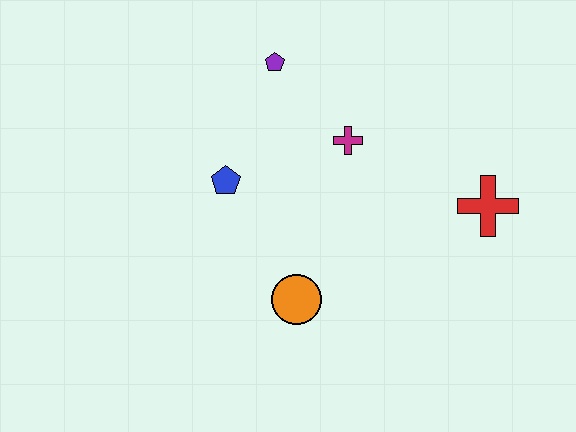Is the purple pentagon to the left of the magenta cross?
Yes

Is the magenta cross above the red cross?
Yes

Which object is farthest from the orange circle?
The purple pentagon is farthest from the orange circle.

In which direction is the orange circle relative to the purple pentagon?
The orange circle is below the purple pentagon.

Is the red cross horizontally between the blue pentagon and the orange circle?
No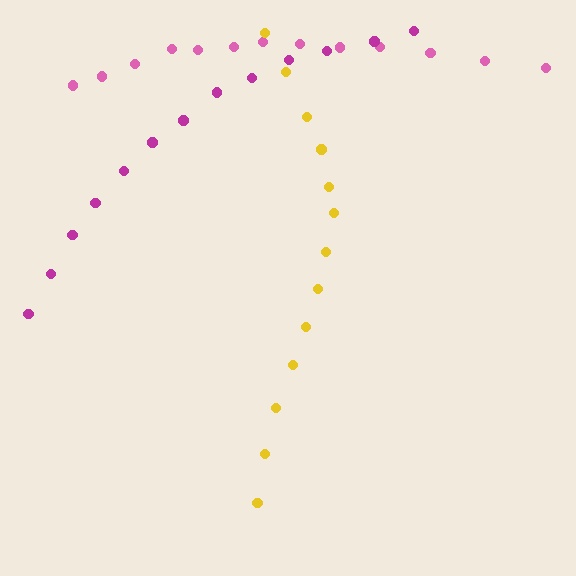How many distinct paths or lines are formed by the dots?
There are 3 distinct paths.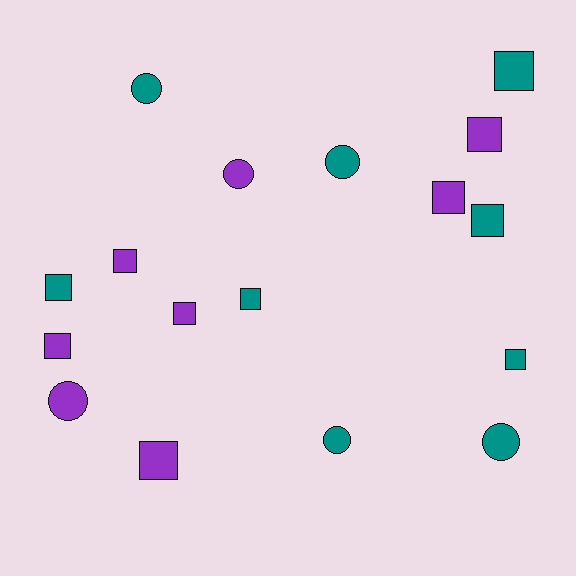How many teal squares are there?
There are 5 teal squares.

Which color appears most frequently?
Teal, with 9 objects.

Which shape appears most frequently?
Square, with 11 objects.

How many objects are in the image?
There are 17 objects.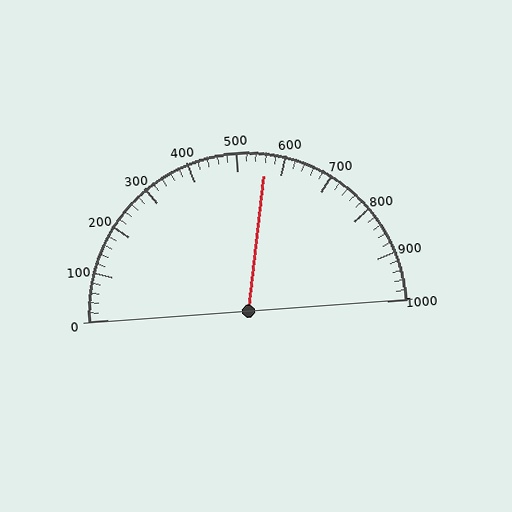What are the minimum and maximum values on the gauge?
The gauge ranges from 0 to 1000.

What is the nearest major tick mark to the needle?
The nearest major tick mark is 600.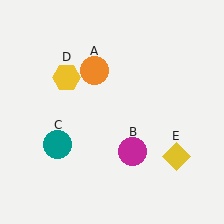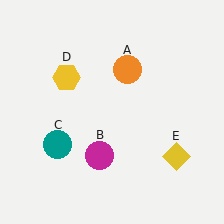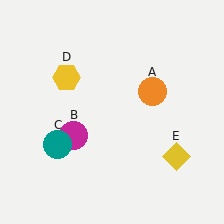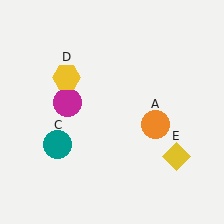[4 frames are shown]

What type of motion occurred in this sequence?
The orange circle (object A), magenta circle (object B) rotated clockwise around the center of the scene.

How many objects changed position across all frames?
2 objects changed position: orange circle (object A), magenta circle (object B).